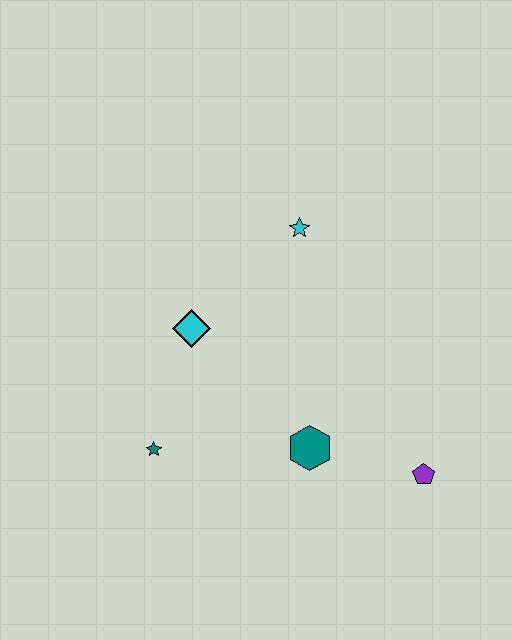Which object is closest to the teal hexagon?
The purple pentagon is closest to the teal hexagon.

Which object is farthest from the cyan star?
The purple pentagon is farthest from the cyan star.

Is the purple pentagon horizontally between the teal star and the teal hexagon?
No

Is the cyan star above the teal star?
Yes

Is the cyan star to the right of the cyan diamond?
Yes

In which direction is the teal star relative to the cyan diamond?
The teal star is below the cyan diamond.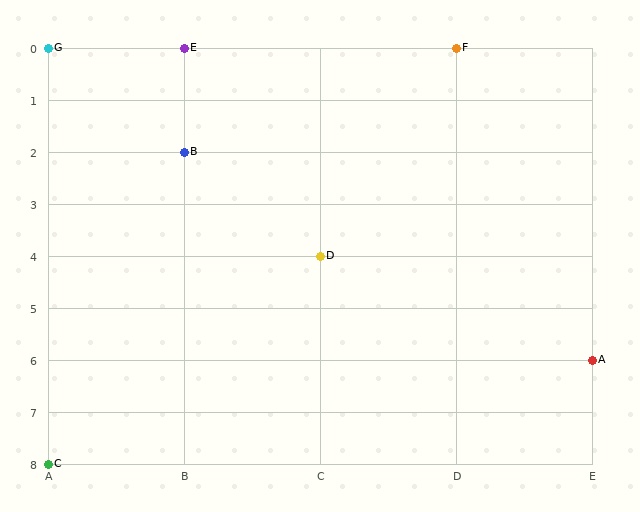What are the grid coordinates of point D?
Point D is at grid coordinates (C, 4).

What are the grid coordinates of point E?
Point E is at grid coordinates (B, 0).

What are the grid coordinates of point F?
Point F is at grid coordinates (D, 0).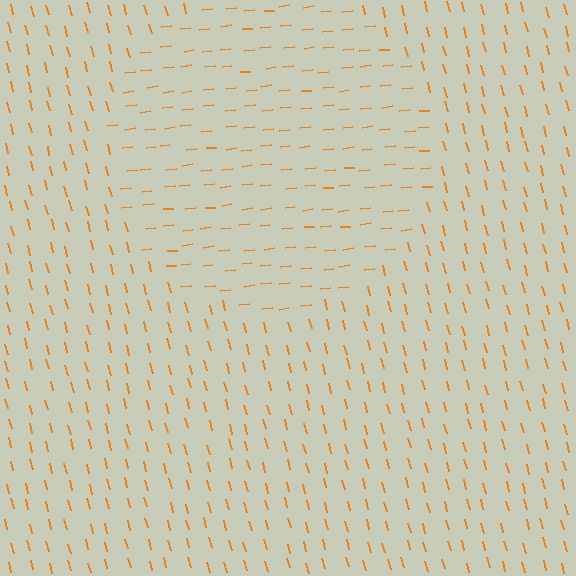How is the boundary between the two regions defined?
The boundary is defined purely by a change in line orientation (approximately 82 degrees difference). All lines are the same color and thickness.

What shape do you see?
I see a circle.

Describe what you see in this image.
The image is filled with small orange line segments. A circle region in the image has lines oriented differently from the surrounding lines, creating a visible texture boundary.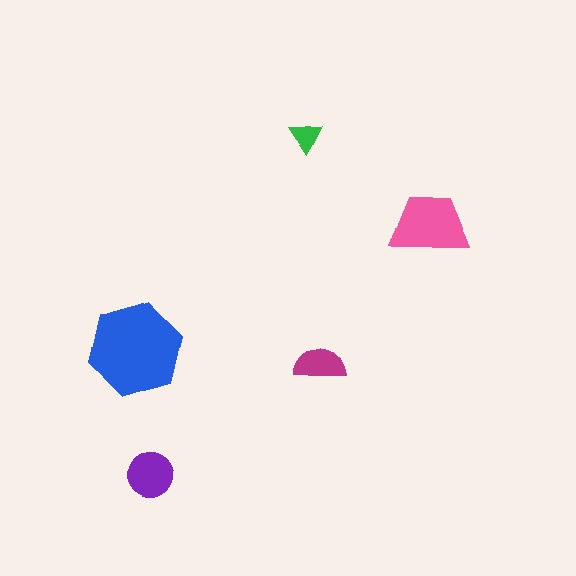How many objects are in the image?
There are 5 objects in the image.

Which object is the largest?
The blue hexagon.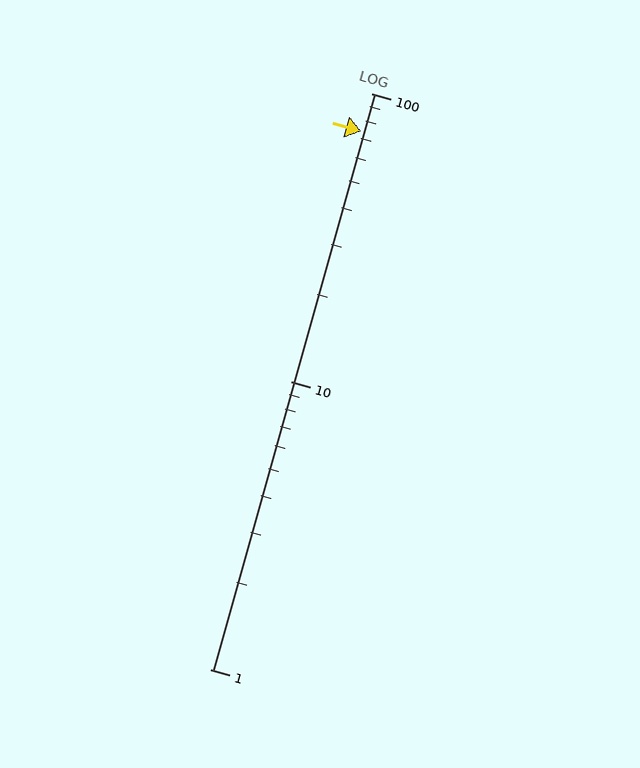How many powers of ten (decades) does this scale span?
The scale spans 2 decades, from 1 to 100.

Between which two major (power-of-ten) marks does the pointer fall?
The pointer is between 10 and 100.